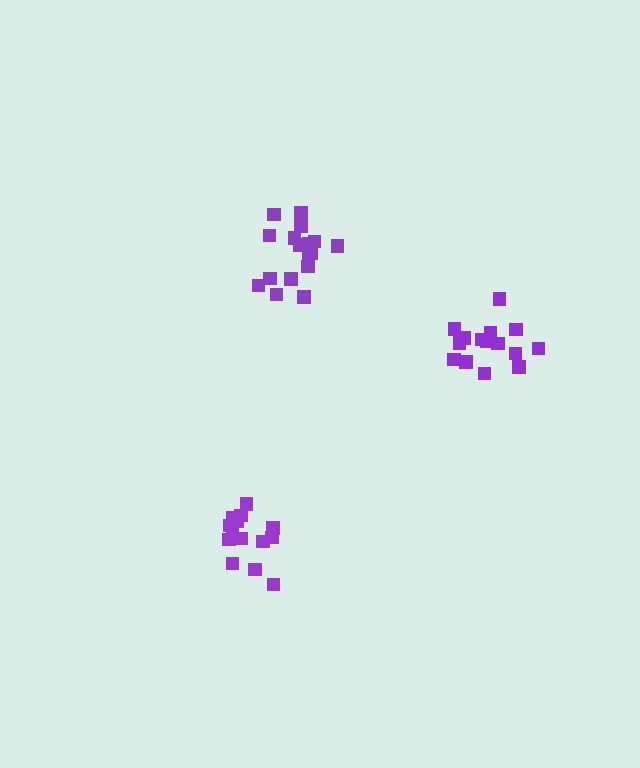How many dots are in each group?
Group 1: 14 dots, Group 2: 15 dots, Group 3: 17 dots (46 total).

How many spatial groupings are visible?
There are 3 spatial groupings.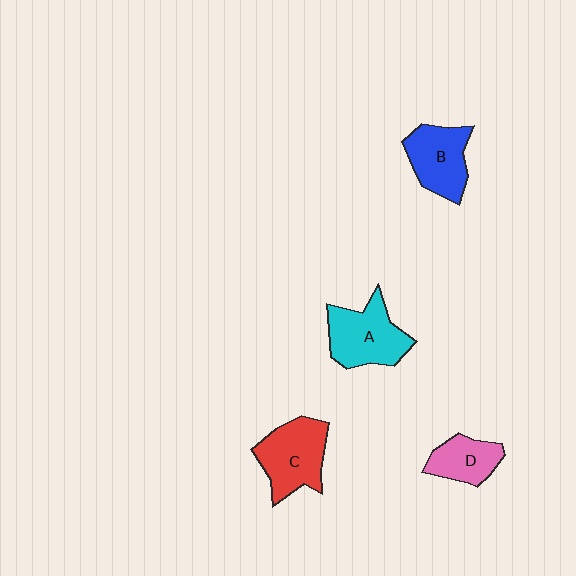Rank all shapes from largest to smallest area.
From largest to smallest: C (red), A (cyan), B (blue), D (pink).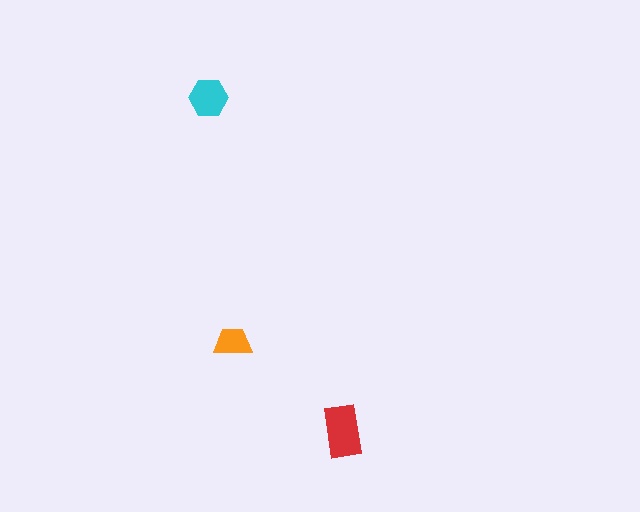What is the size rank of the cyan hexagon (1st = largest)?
2nd.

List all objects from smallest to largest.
The orange trapezoid, the cyan hexagon, the red rectangle.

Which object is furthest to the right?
The red rectangle is rightmost.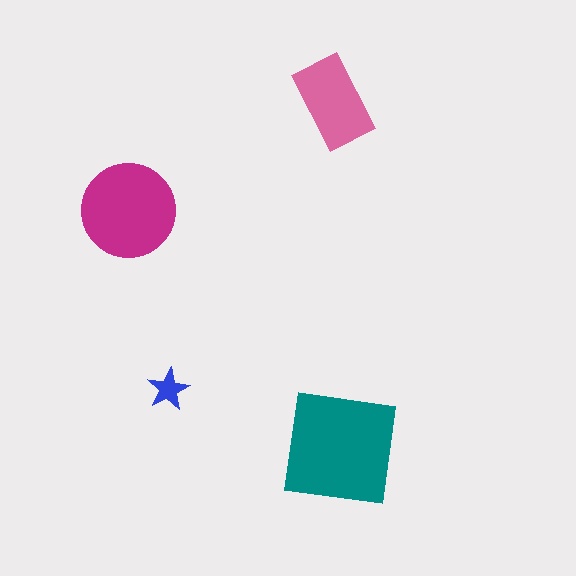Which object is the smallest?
The blue star.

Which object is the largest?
The teal square.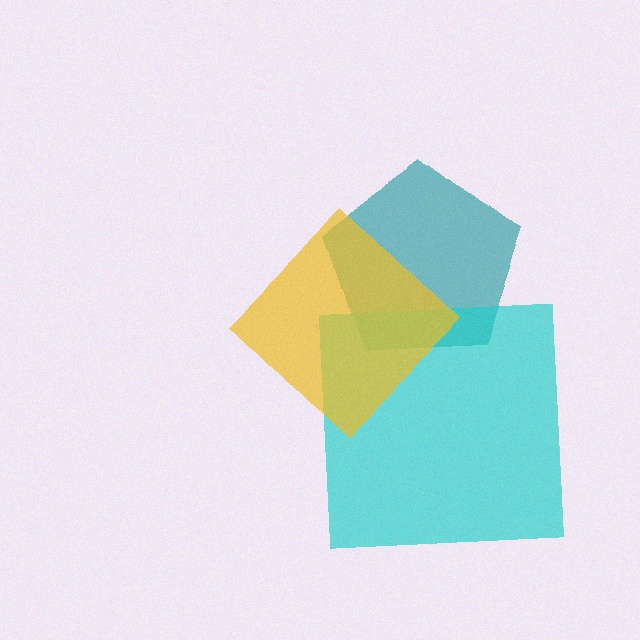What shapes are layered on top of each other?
The layered shapes are: a teal pentagon, a cyan square, a yellow diamond.